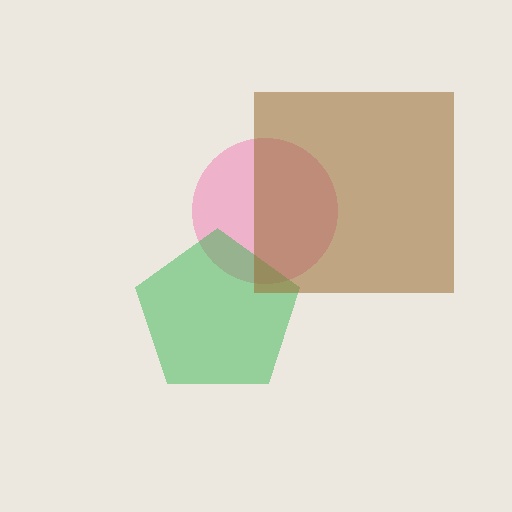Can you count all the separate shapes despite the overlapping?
Yes, there are 3 separate shapes.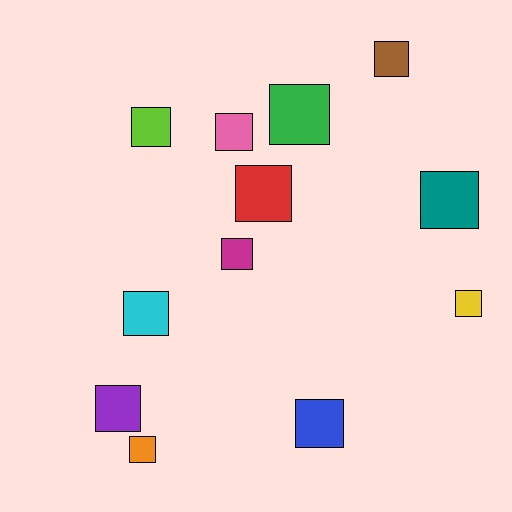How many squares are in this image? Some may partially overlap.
There are 12 squares.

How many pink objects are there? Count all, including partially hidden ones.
There is 1 pink object.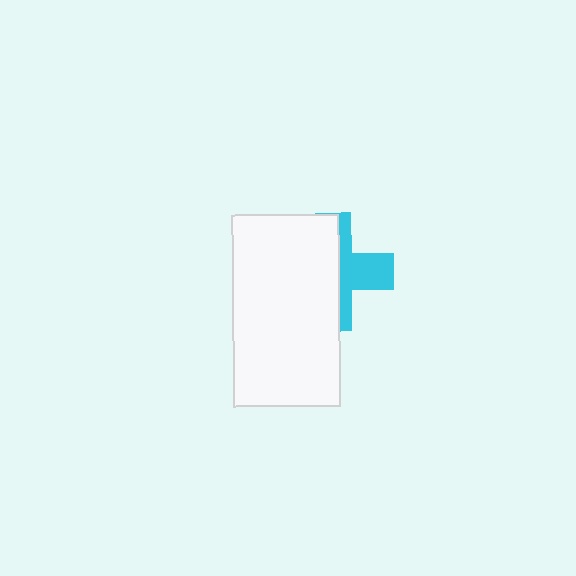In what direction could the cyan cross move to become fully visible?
The cyan cross could move right. That would shift it out from behind the white rectangle entirely.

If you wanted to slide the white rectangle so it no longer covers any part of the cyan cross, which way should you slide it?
Slide it left — that is the most direct way to separate the two shapes.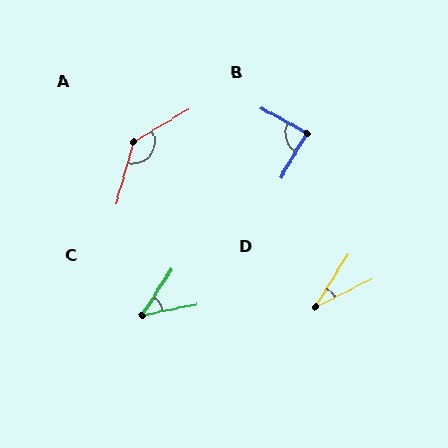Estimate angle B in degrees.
Approximately 89 degrees.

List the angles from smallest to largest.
D (31°), C (46°), B (89°), A (137°).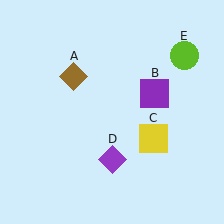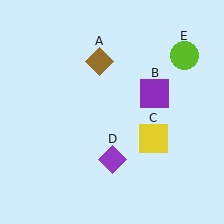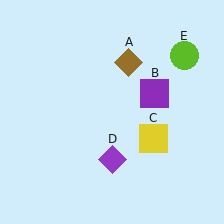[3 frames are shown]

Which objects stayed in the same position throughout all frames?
Purple square (object B) and yellow square (object C) and purple diamond (object D) and lime circle (object E) remained stationary.